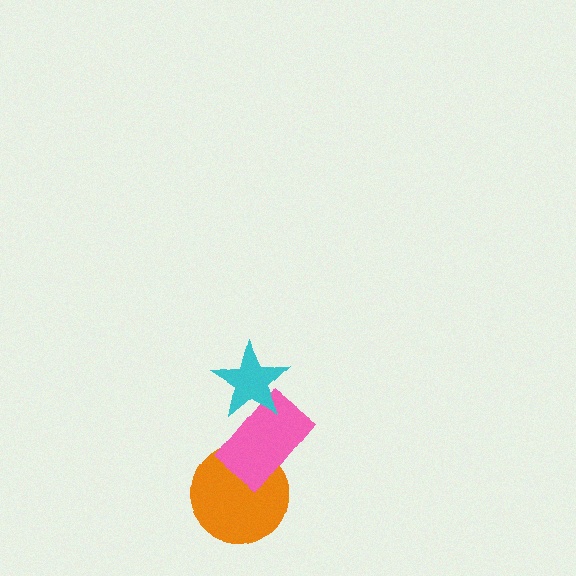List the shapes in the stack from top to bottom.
From top to bottom: the cyan star, the pink rectangle, the orange circle.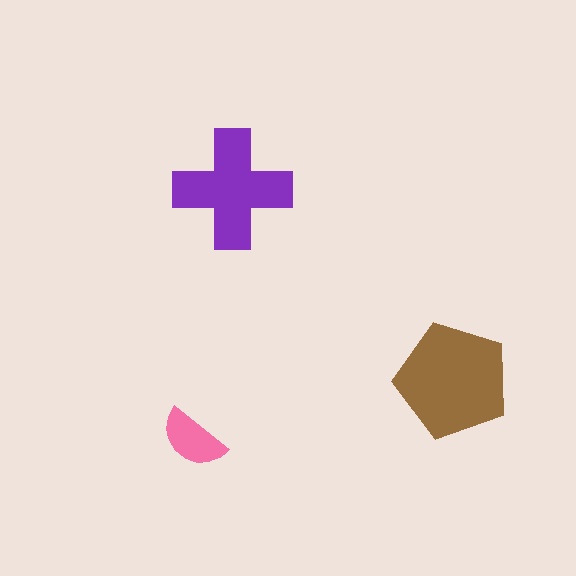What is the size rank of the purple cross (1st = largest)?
2nd.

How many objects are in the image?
There are 3 objects in the image.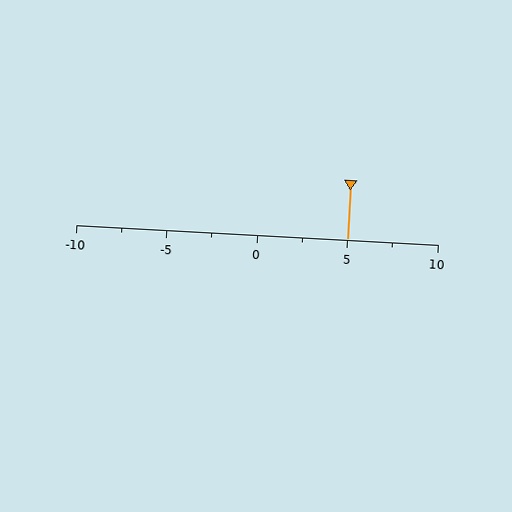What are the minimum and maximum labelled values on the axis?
The axis runs from -10 to 10.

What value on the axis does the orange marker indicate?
The marker indicates approximately 5.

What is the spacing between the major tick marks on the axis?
The major ticks are spaced 5 apart.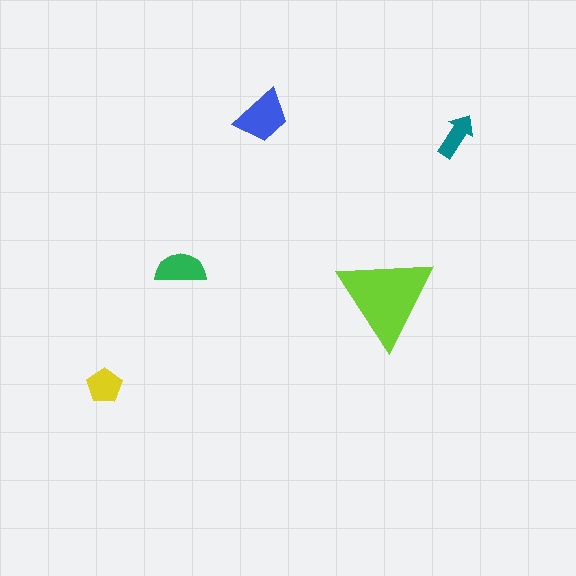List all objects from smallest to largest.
The teal arrow, the yellow pentagon, the green semicircle, the blue trapezoid, the lime triangle.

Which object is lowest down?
The yellow pentagon is bottommost.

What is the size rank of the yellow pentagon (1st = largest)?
4th.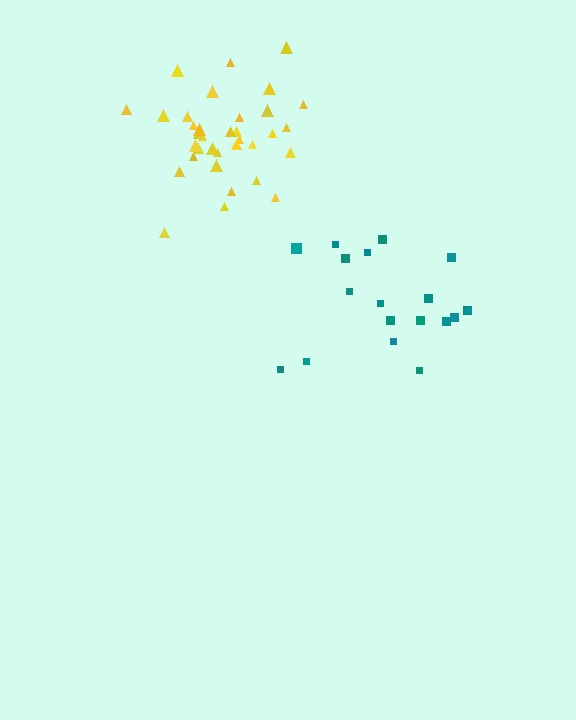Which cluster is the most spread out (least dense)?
Teal.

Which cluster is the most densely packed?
Yellow.